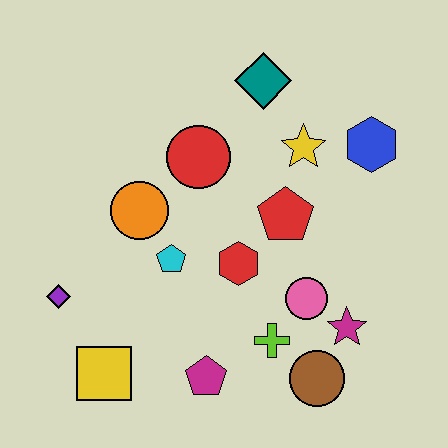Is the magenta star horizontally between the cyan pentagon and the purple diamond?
No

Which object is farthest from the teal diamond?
The yellow square is farthest from the teal diamond.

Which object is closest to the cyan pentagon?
The orange circle is closest to the cyan pentagon.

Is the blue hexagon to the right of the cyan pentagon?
Yes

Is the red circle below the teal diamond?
Yes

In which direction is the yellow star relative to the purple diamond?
The yellow star is to the right of the purple diamond.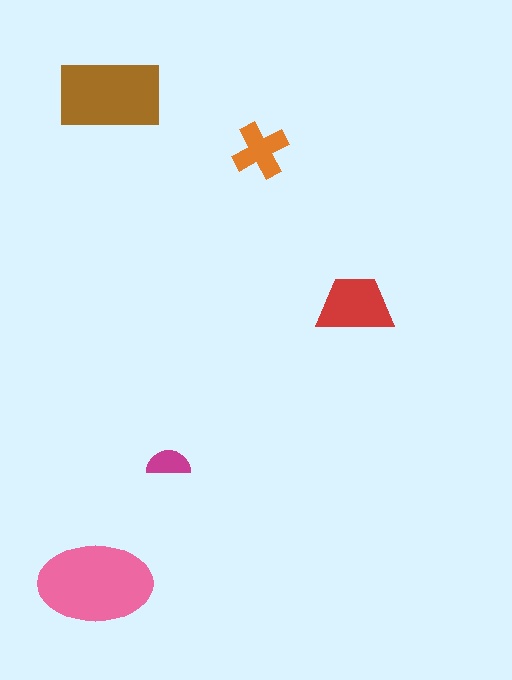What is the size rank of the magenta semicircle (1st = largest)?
5th.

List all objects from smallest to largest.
The magenta semicircle, the orange cross, the red trapezoid, the brown rectangle, the pink ellipse.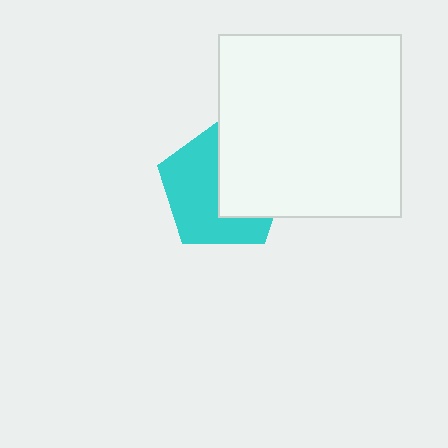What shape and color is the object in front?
The object in front is a white square.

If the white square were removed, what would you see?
You would see the complete cyan pentagon.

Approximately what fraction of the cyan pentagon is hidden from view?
Roughly 45% of the cyan pentagon is hidden behind the white square.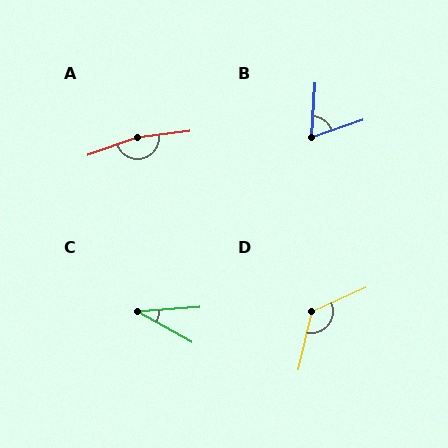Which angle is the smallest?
C, at approximately 34 degrees.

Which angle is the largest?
A, at approximately 168 degrees.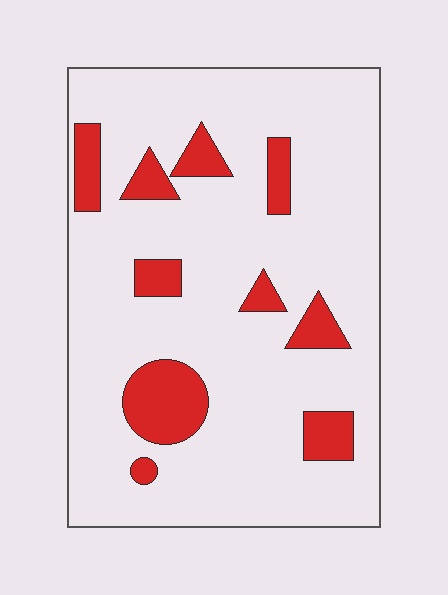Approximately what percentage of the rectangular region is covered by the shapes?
Approximately 15%.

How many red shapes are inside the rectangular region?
10.